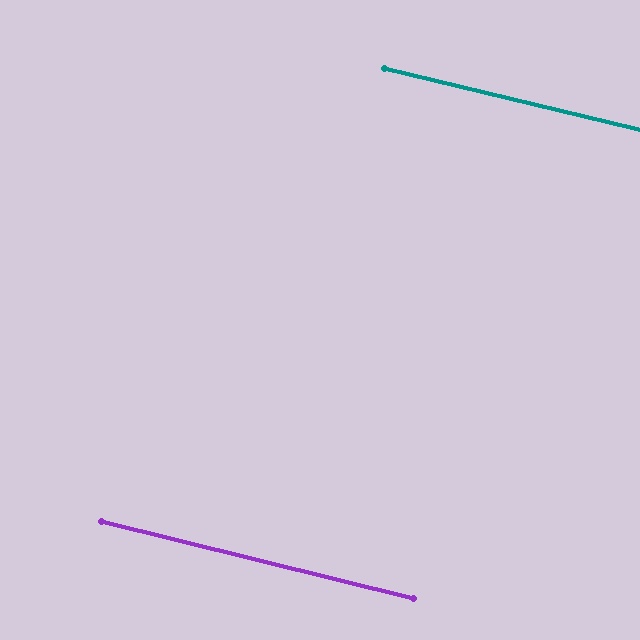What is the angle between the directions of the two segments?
Approximately 0 degrees.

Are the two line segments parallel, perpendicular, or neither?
Parallel — their directions differ by only 0.5°.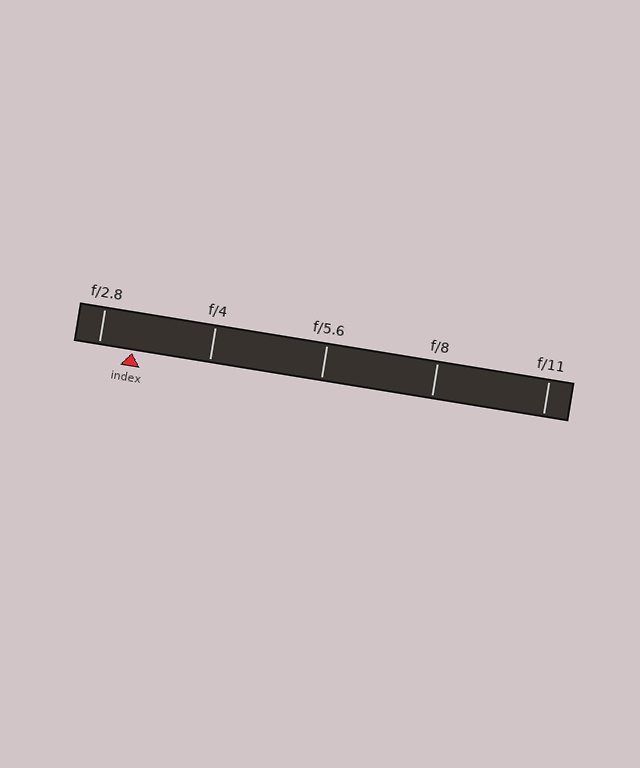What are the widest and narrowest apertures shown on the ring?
The widest aperture shown is f/2.8 and the narrowest is f/11.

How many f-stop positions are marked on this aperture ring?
There are 5 f-stop positions marked.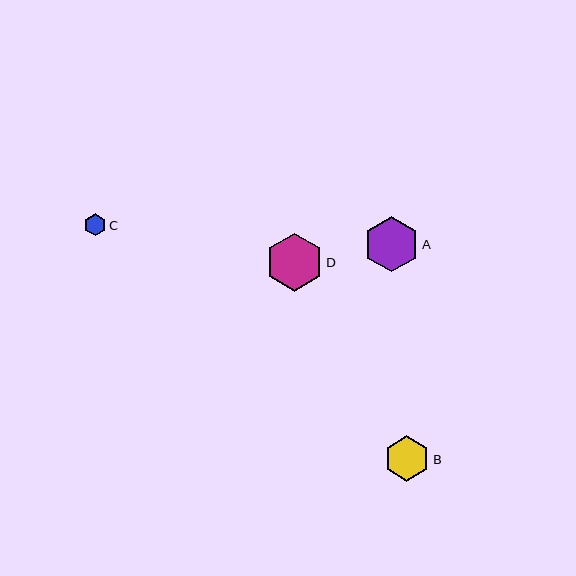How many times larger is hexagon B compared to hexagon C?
Hexagon B is approximately 2.1 times the size of hexagon C.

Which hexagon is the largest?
Hexagon D is the largest with a size of approximately 58 pixels.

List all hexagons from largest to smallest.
From largest to smallest: D, A, B, C.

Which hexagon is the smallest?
Hexagon C is the smallest with a size of approximately 22 pixels.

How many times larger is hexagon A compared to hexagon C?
Hexagon A is approximately 2.6 times the size of hexagon C.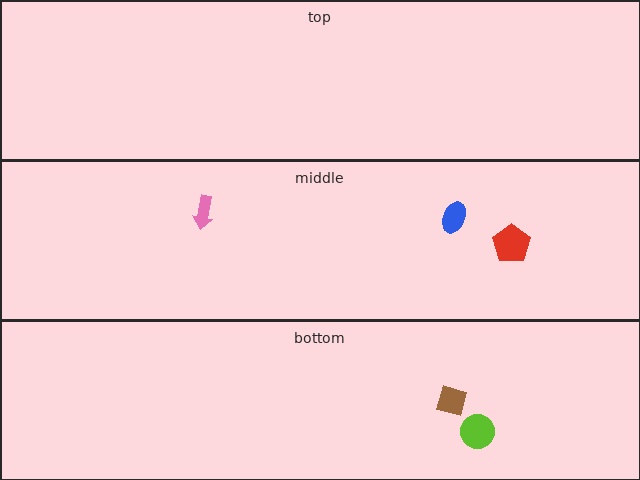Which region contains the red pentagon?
The middle region.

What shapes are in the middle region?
The blue ellipse, the red pentagon, the pink arrow.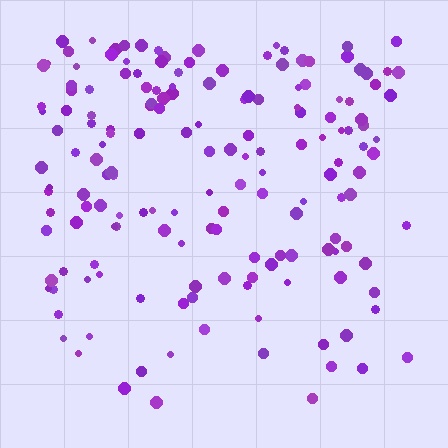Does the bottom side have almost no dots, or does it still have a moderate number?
Still a moderate number, just noticeably fewer than the top.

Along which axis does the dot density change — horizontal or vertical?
Vertical.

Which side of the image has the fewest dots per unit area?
The bottom.